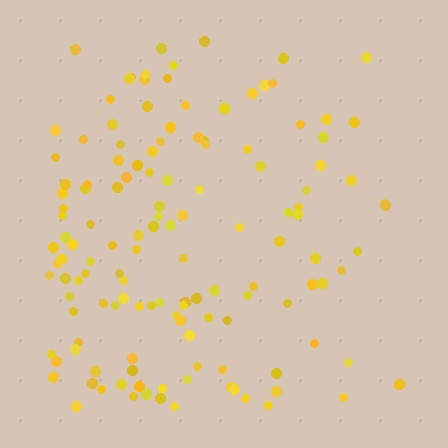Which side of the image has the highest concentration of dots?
The left.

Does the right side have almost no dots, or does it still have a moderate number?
Still a moderate number, just noticeably fewer than the left.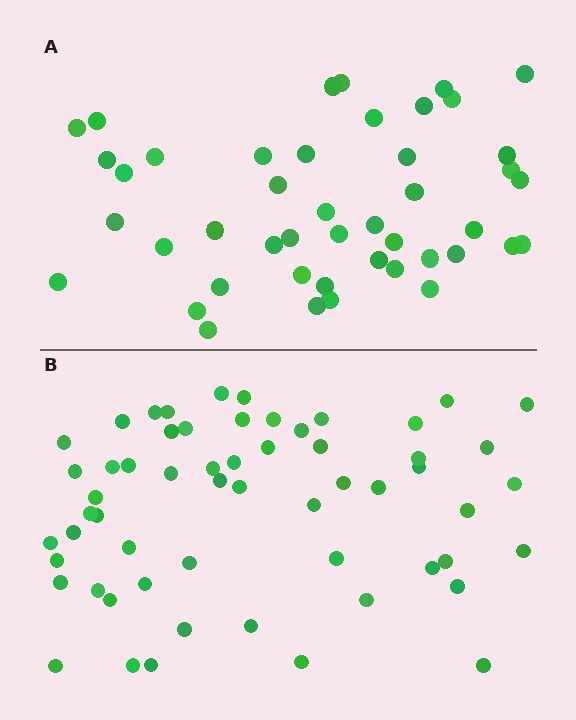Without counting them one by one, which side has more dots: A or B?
Region B (the bottom region) has more dots.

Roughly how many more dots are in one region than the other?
Region B has approximately 15 more dots than region A.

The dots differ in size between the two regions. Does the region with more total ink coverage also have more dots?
No. Region A has more total ink coverage because its dots are larger, but region B actually contains more individual dots. Total area can be misleading — the number of items is what matters here.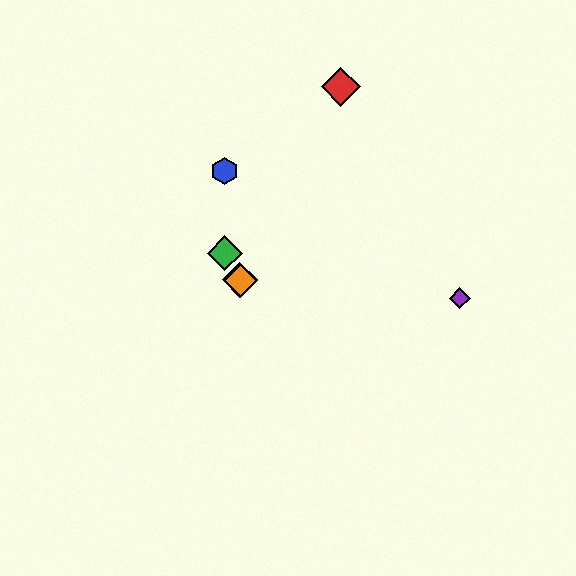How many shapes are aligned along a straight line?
3 shapes (the green diamond, the yellow diamond, the orange diamond) are aligned along a straight line.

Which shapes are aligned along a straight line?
The green diamond, the yellow diamond, the orange diamond are aligned along a straight line.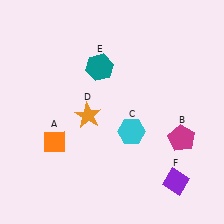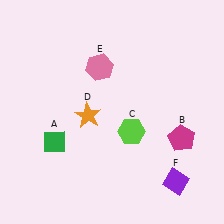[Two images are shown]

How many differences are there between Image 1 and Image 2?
There are 3 differences between the two images.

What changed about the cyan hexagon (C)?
In Image 1, C is cyan. In Image 2, it changed to lime.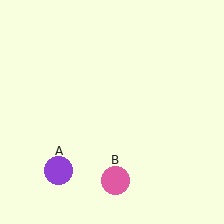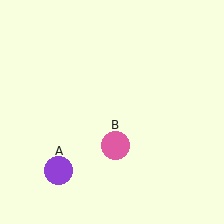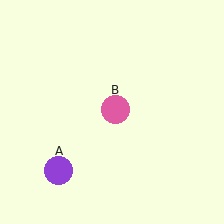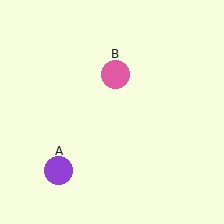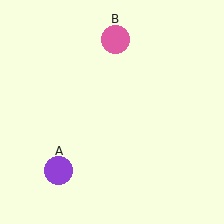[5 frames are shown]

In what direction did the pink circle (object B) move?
The pink circle (object B) moved up.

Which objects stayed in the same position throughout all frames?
Purple circle (object A) remained stationary.